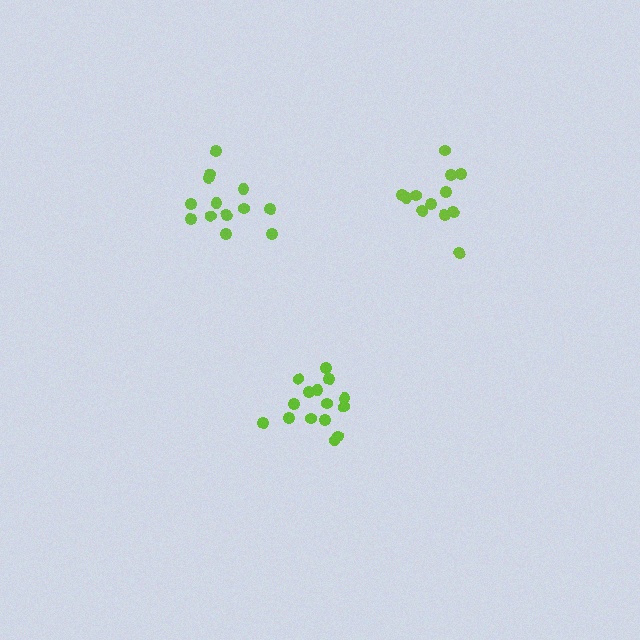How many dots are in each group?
Group 1: 15 dots, Group 2: 13 dots, Group 3: 12 dots (40 total).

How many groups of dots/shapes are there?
There are 3 groups.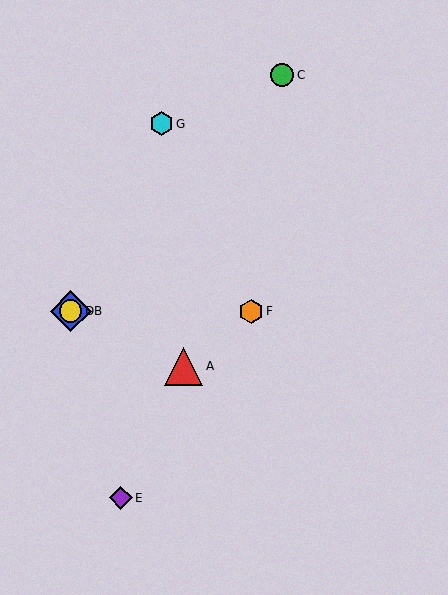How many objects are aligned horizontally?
3 objects (B, D, F) are aligned horizontally.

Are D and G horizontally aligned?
No, D is at y≈311 and G is at y≈124.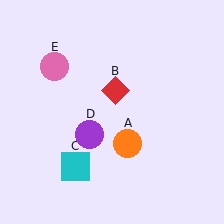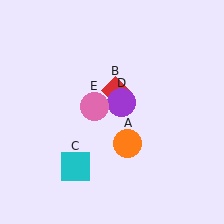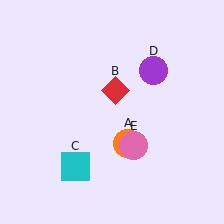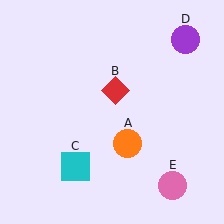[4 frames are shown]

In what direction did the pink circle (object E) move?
The pink circle (object E) moved down and to the right.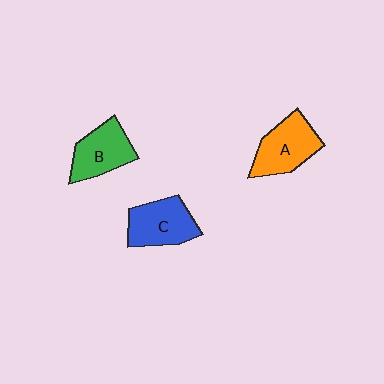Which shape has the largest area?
Shape A (orange).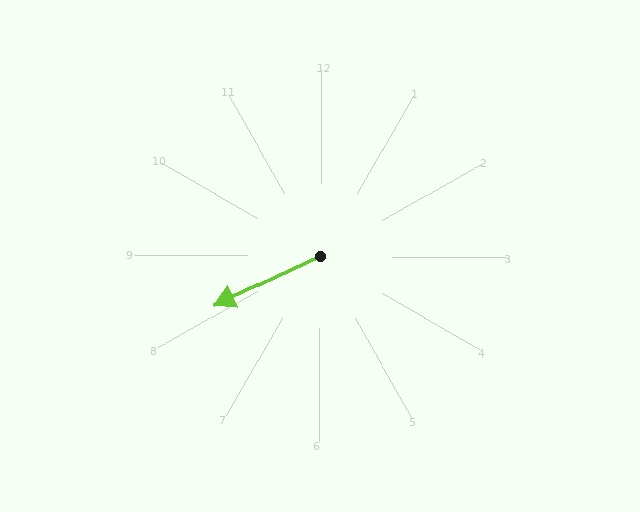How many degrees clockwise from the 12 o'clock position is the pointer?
Approximately 245 degrees.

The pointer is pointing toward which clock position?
Roughly 8 o'clock.